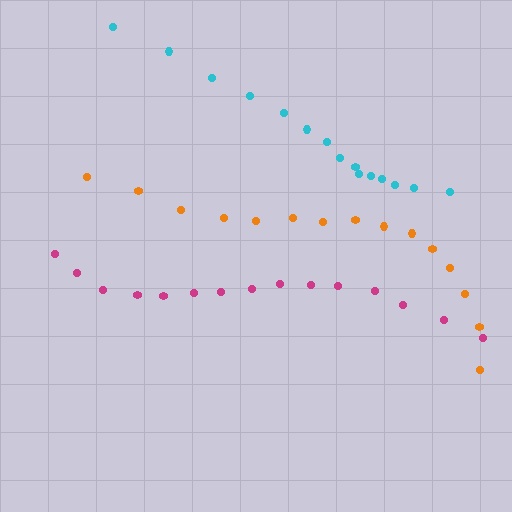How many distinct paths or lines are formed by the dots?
There are 3 distinct paths.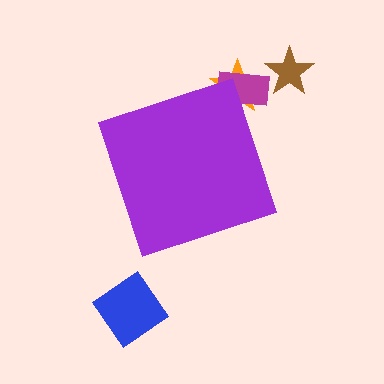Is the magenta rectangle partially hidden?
Yes, the magenta rectangle is partially hidden behind the purple diamond.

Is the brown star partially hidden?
No, the brown star is fully visible.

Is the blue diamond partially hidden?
No, the blue diamond is fully visible.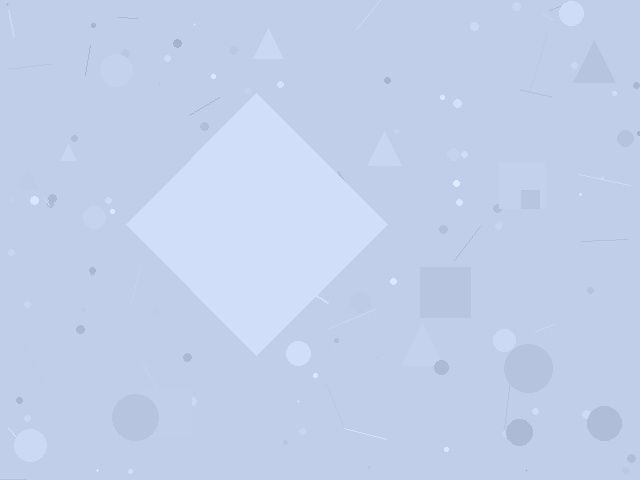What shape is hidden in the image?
A diamond is hidden in the image.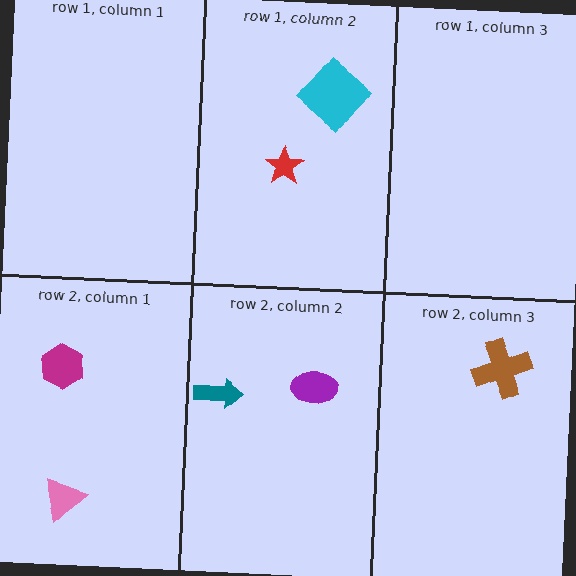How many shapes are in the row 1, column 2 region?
2.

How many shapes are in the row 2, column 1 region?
2.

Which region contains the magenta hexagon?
The row 2, column 1 region.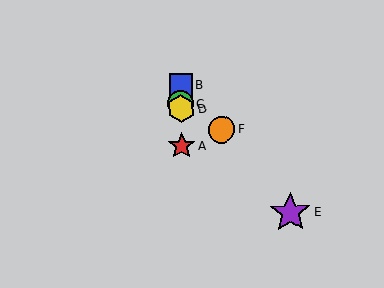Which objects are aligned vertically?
Objects A, B, C, D are aligned vertically.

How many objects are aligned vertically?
4 objects (A, B, C, D) are aligned vertically.